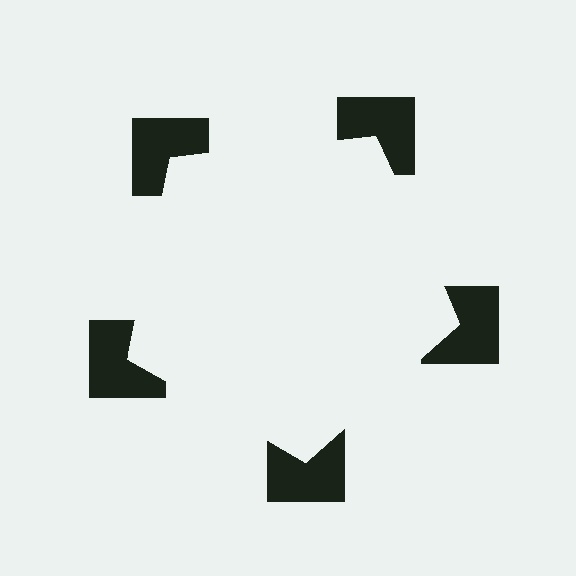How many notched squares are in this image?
There are 5 — one at each vertex of the illusory pentagon.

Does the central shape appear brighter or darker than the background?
It typically appears slightly brighter than the background, even though no actual brightness change is drawn.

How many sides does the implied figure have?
5 sides.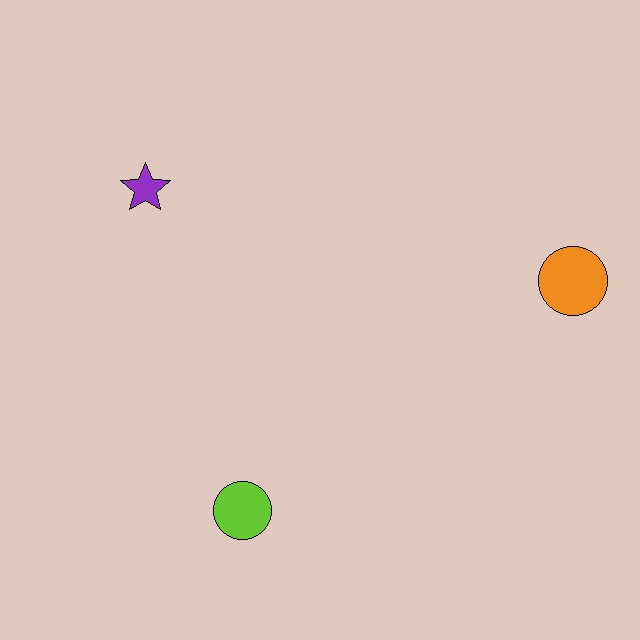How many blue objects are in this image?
There are no blue objects.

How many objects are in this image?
There are 3 objects.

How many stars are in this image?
There is 1 star.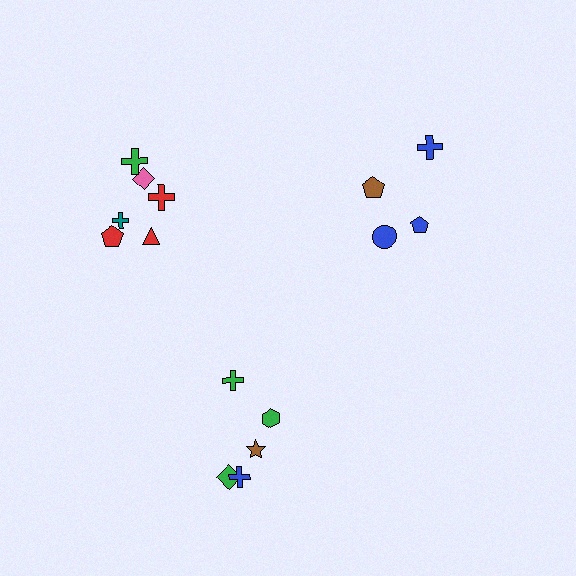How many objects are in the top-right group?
There are 4 objects.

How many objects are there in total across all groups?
There are 15 objects.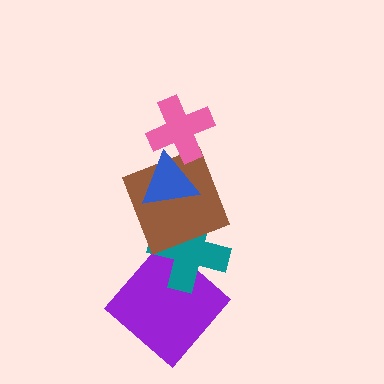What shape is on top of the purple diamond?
The teal cross is on top of the purple diamond.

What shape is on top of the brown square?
The blue triangle is on top of the brown square.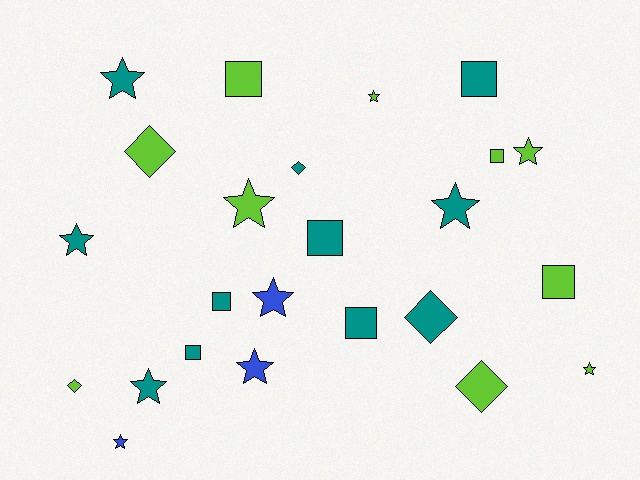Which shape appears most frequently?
Star, with 11 objects.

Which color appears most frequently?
Teal, with 11 objects.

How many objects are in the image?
There are 24 objects.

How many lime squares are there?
There are 3 lime squares.